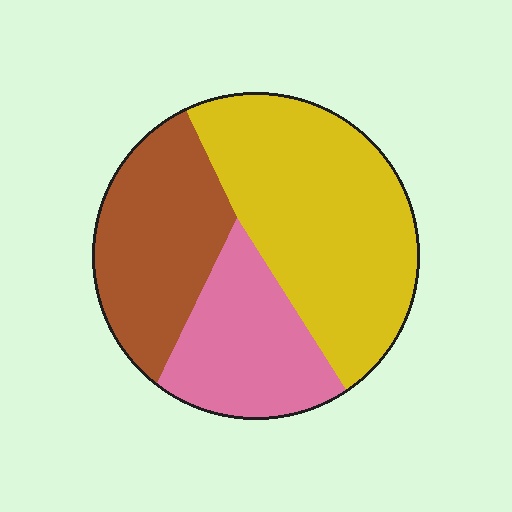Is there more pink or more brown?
Brown.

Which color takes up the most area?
Yellow, at roughly 45%.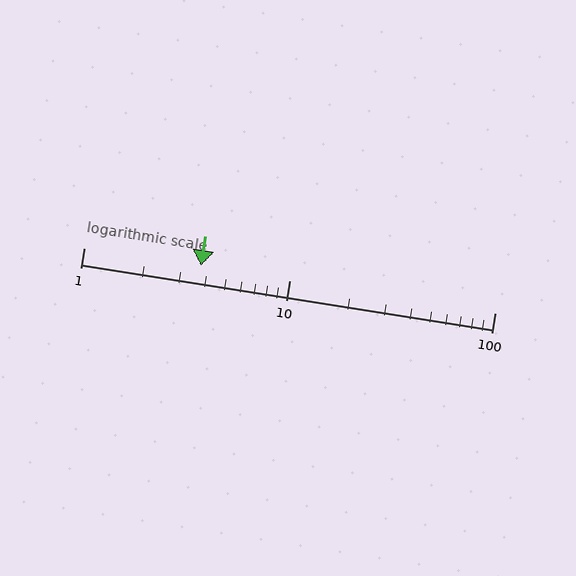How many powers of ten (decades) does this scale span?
The scale spans 2 decades, from 1 to 100.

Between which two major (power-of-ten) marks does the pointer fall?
The pointer is between 1 and 10.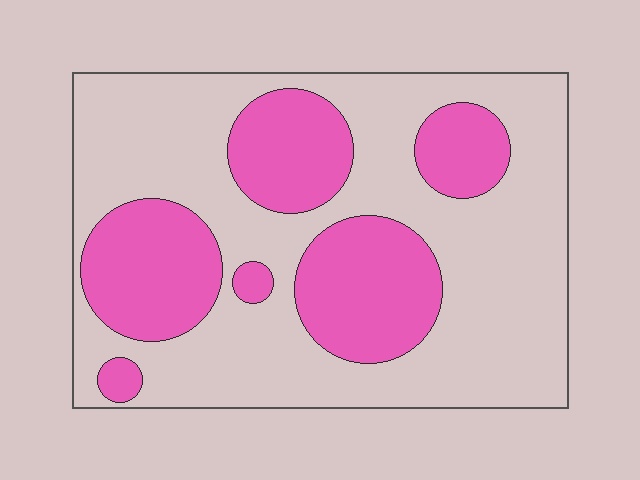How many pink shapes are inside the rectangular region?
6.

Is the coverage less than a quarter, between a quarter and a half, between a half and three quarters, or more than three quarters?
Between a quarter and a half.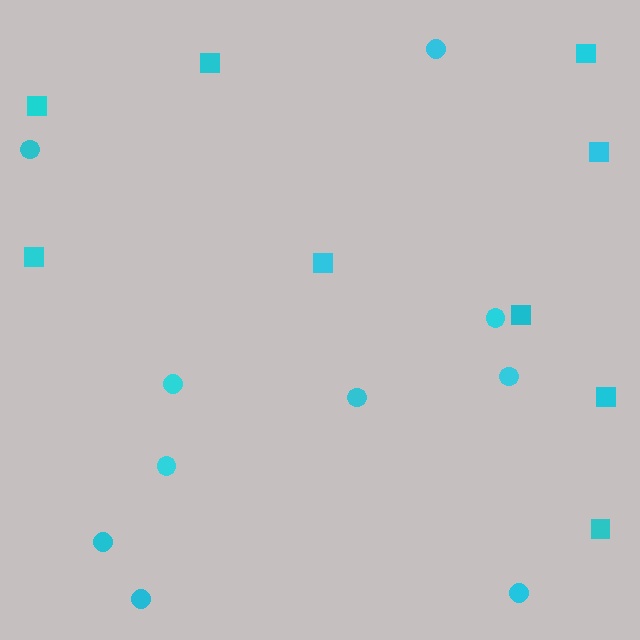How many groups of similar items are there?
There are 2 groups: one group of squares (9) and one group of circles (10).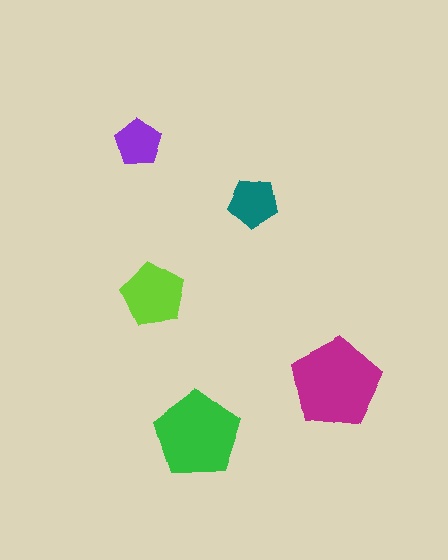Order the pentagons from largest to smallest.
the magenta one, the green one, the lime one, the teal one, the purple one.